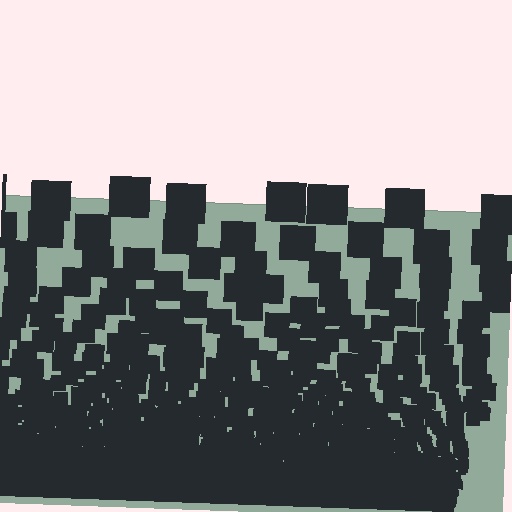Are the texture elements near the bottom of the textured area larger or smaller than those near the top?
Smaller. The gradient is inverted — elements near the bottom are smaller and denser.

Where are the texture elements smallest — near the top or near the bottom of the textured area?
Near the bottom.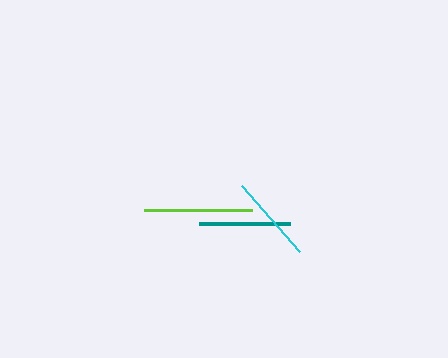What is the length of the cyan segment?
The cyan segment is approximately 87 pixels long.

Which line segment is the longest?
The lime line is the longest at approximately 108 pixels.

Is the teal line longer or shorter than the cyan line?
The teal line is longer than the cyan line.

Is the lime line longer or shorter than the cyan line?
The lime line is longer than the cyan line.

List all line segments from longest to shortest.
From longest to shortest: lime, teal, cyan.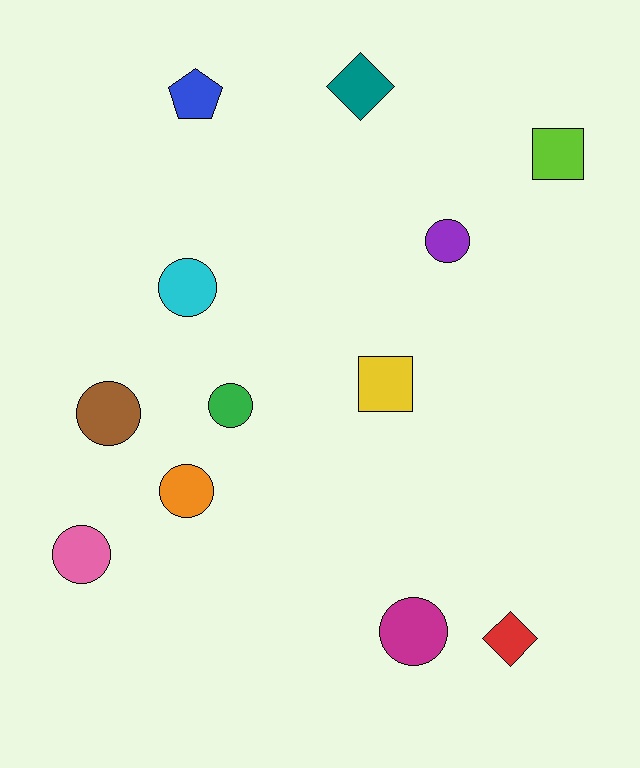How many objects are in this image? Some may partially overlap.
There are 12 objects.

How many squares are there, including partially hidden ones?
There are 2 squares.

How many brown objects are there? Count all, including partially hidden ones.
There is 1 brown object.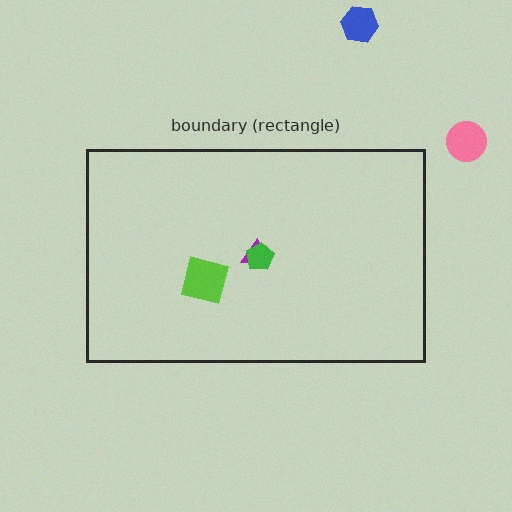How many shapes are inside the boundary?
3 inside, 2 outside.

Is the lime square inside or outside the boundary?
Inside.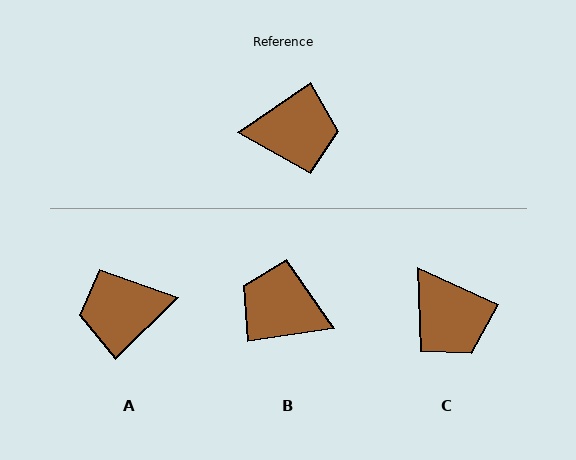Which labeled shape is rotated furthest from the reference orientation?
A, about 170 degrees away.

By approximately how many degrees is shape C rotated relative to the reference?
Approximately 59 degrees clockwise.